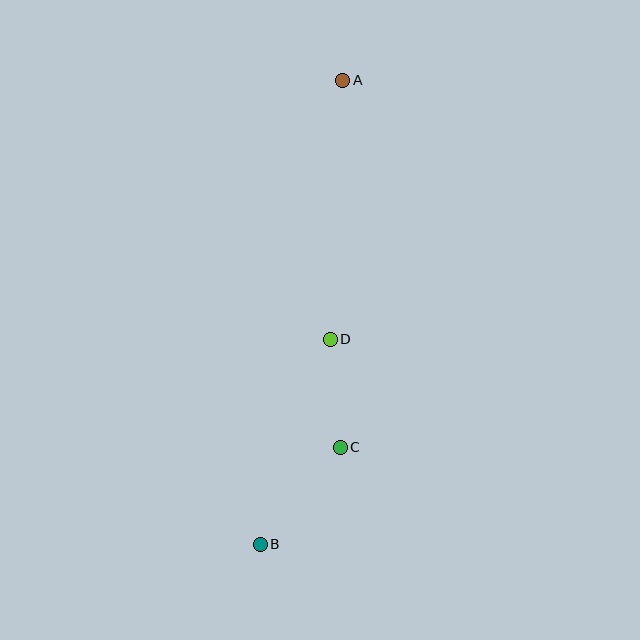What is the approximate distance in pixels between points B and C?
The distance between B and C is approximately 126 pixels.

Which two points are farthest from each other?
Points A and B are farthest from each other.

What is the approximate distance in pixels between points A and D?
The distance between A and D is approximately 260 pixels.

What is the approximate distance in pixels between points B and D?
The distance between B and D is approximately 216 pixels.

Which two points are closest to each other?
Points C and D are closest to each other.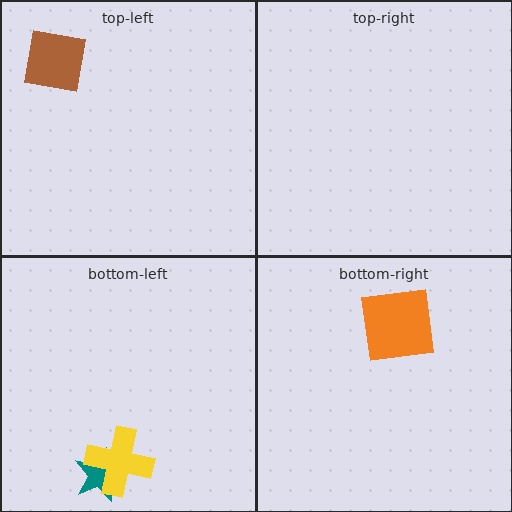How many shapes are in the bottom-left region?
2.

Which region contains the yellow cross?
The bottom-left region.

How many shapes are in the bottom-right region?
1.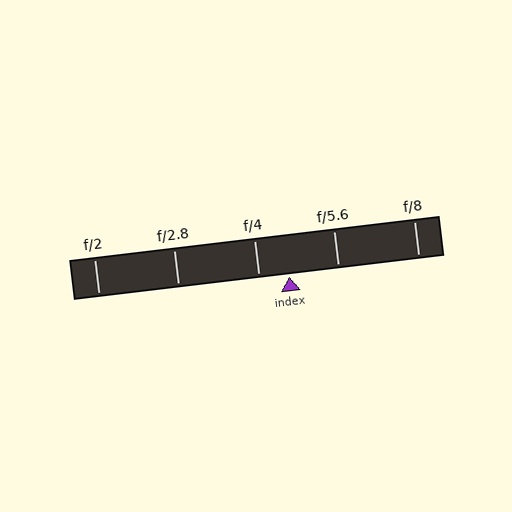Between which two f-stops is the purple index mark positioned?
The index mark is between f/4 and f/5.6.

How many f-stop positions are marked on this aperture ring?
There are 5 f-stop positions marked.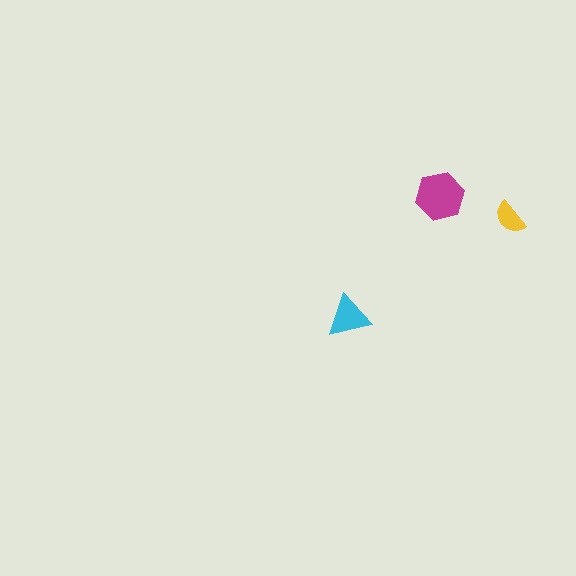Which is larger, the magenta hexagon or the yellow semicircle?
The magenta hexagon.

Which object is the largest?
The magenta hexagon.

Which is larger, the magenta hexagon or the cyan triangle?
The magenta hexagon.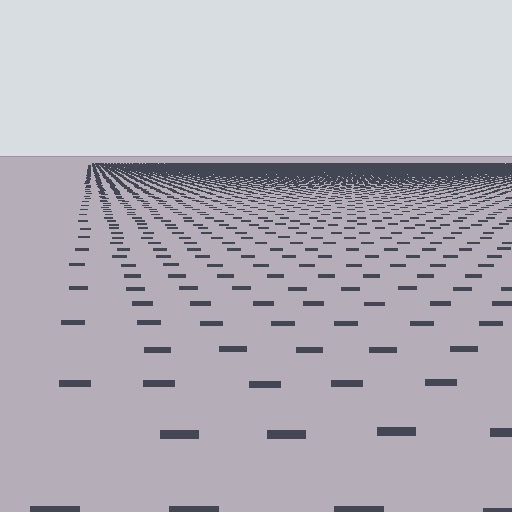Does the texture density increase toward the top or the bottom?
Density increases toward the top.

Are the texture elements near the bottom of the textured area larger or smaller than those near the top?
Larger. Near the bottom, elements are closer to the viewer and appear at a bigger on-screen size.